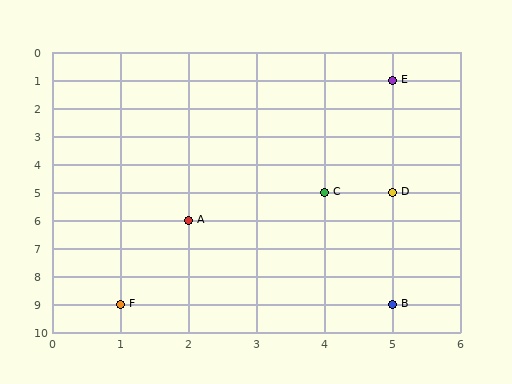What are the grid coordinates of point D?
Point D is at grid coordinates (5, 5).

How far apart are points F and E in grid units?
Points F and E are 4 columns and 8 rows apart (about 8.9 grid units diagonally).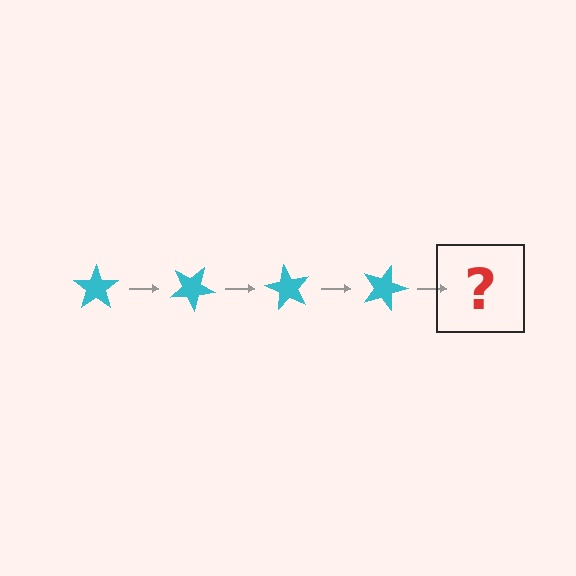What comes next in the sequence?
The next element should be a cyan star rotated 120 degrees.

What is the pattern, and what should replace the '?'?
The pattern is that the star rotates 30 degrees each step. The '?' should be a cyan star rotated 120 degrees.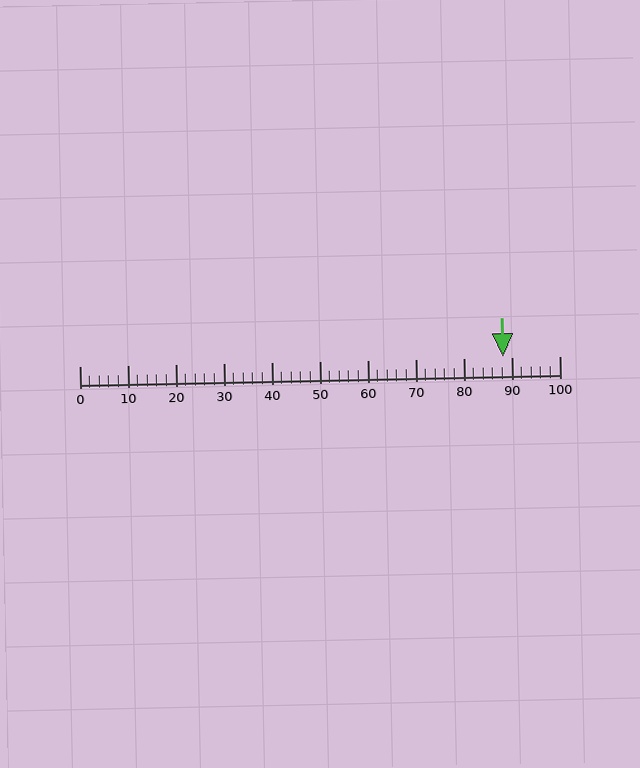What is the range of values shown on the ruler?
The ruler shows values from 0 to 100.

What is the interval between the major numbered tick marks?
The major tick marks are spaced 10 units apart.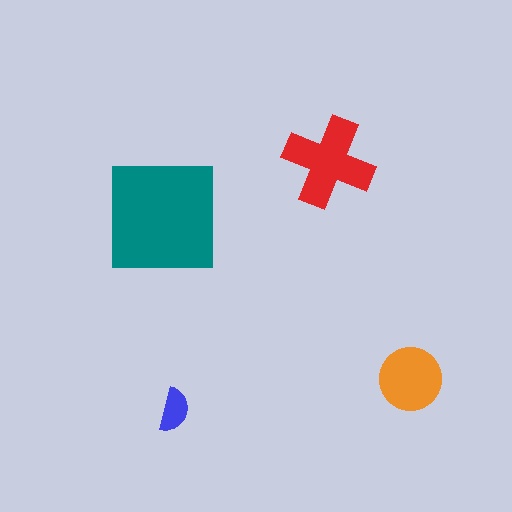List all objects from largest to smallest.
The teal square, the red cross, the orange circle, the blue semicircle.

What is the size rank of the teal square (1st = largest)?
1st.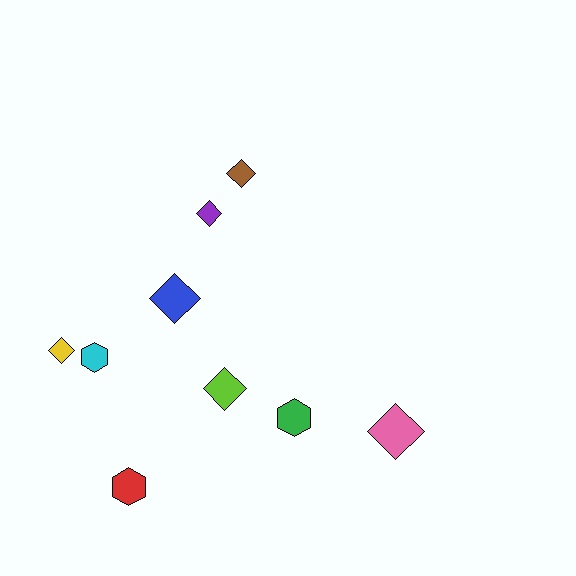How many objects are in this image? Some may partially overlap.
There are 9 objects.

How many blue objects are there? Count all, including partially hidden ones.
There is 1 blue object.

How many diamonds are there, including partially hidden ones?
There are 6 diamonds.